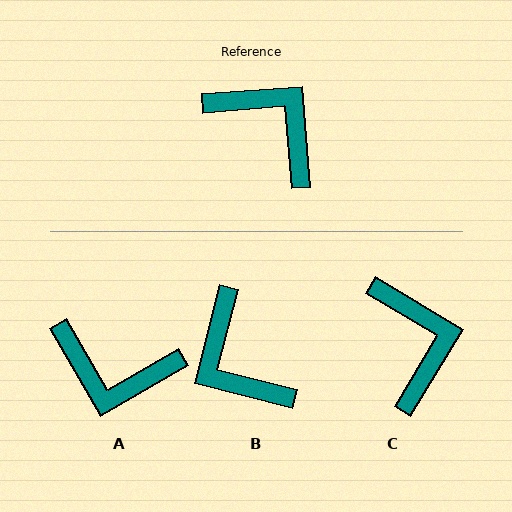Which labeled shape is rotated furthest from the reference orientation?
B, about 161 degrees away.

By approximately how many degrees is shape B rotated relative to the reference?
Approximately 161 degrees counter-clockwise.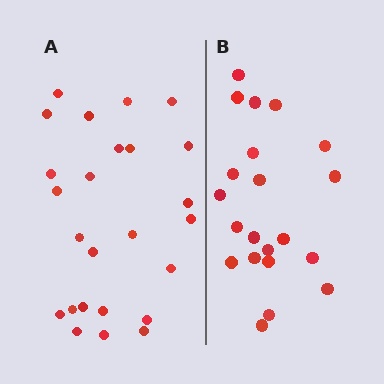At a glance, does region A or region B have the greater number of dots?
Region A (the left region) has more dots.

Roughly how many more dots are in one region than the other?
Region A has about 4 more dots than region B.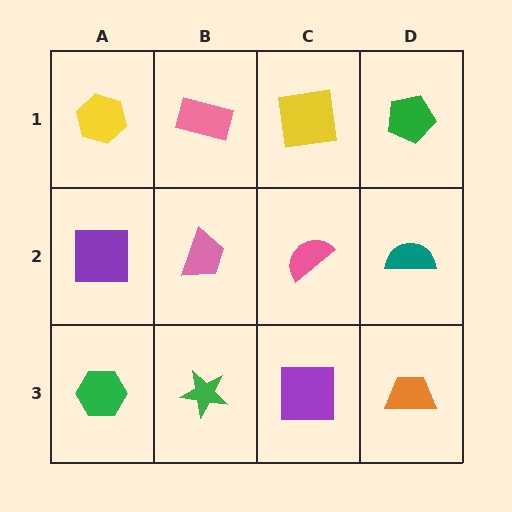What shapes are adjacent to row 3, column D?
A teal semicircle (row 2, column D), a purple square (row 3, column C).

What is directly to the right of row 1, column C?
A green pentagon.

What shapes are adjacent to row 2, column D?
A green pentagon (row 1, column D), an orange trapezoid (row 3, column D), a pink semicircle (row 2, column C).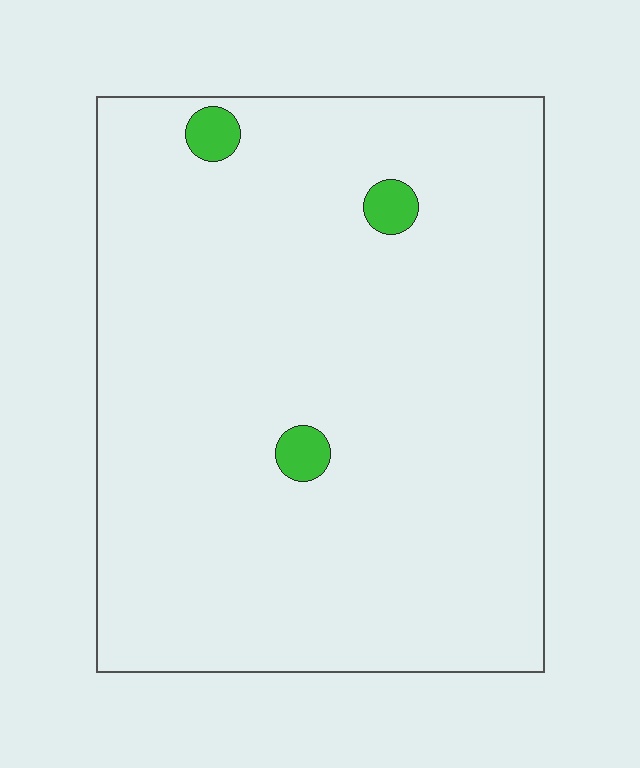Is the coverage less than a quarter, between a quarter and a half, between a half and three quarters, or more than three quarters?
Less than a quarter.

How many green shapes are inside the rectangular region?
3.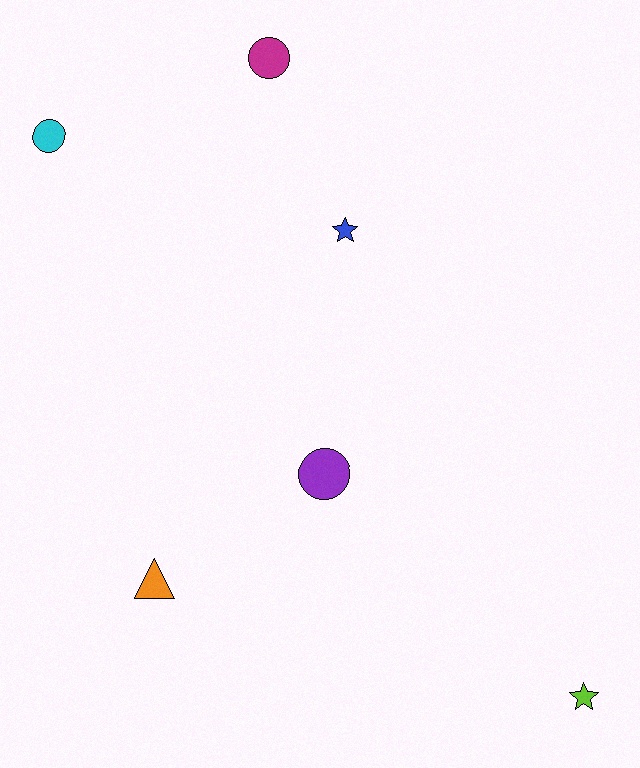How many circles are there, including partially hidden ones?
There are 3 circles.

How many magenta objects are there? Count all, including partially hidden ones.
There is 1 magenta object.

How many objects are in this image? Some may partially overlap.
There are 6 objects.